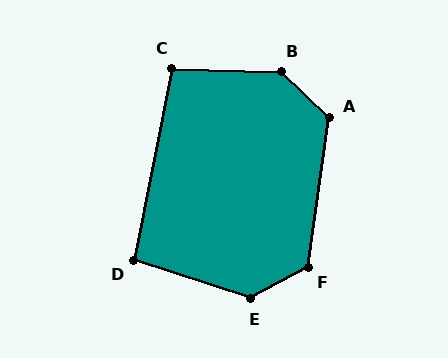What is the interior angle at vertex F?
Approximately 126 degrees (obtuse).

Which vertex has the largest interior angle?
B, at approximately 137 degrees.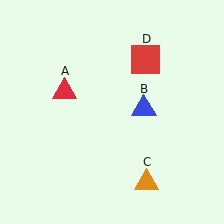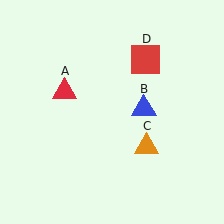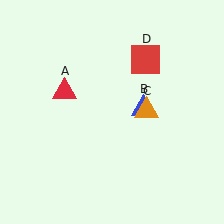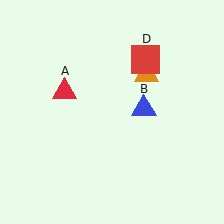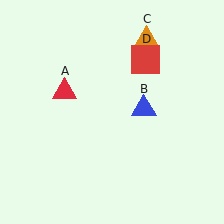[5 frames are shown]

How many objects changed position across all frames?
1 object changed position: orange triangle (object C).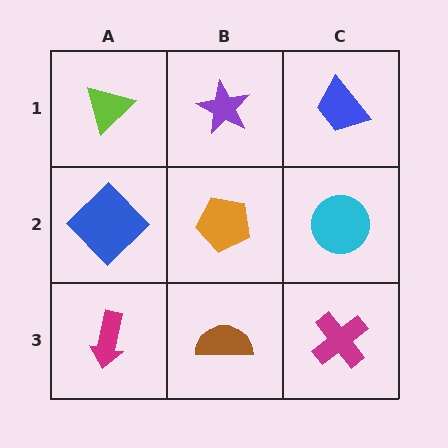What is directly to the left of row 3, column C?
A brown semicircle.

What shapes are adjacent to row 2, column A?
A lime triangle (row 1, column A), a magenta arrow (row 3, column A), an orange pentagon (row 2, column B).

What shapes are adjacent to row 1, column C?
A cyan circle (row 2, column C), a purple star (row 1, column B).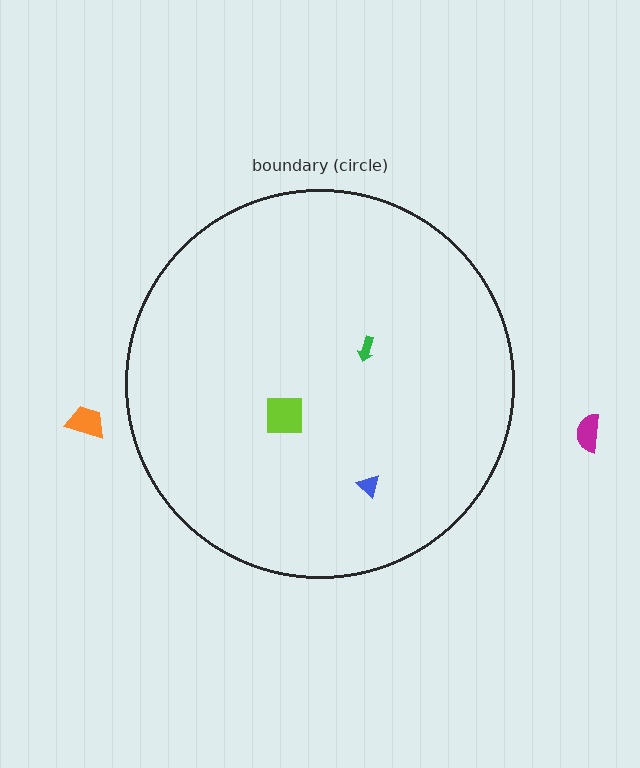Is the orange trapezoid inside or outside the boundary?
Outside.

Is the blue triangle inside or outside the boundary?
Inside.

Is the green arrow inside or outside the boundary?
Inside.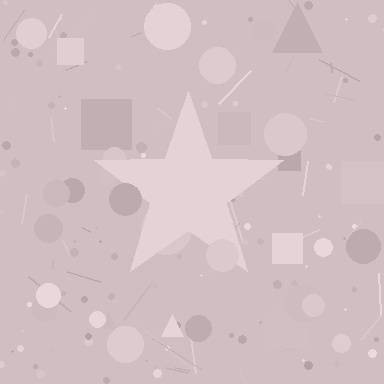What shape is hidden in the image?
A star is hidden in the image.